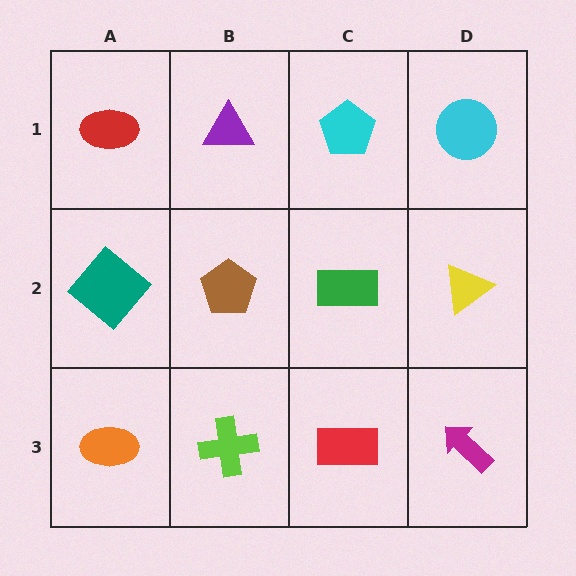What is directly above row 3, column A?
A teal diamond.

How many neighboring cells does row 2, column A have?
3.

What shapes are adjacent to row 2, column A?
A red ellipse (row 1, column A), an orange ellipse (row 3, column A), a brown pentagon (row 2, column B).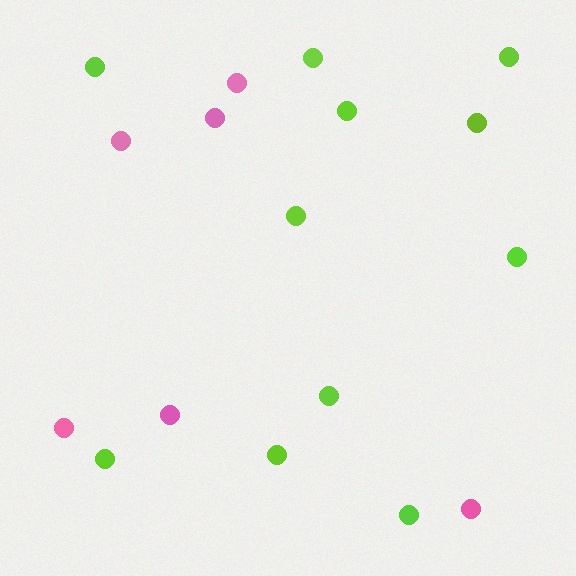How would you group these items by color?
There are 2 groups: one group of lime circles (11) and one group of pink circles (6).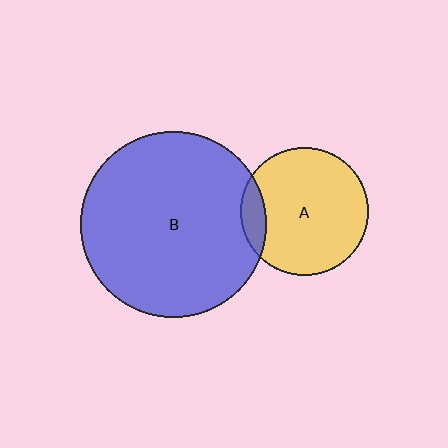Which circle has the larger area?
Circle B (blue).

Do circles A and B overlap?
Yes.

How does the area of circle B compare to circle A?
Approximately 2.1 times.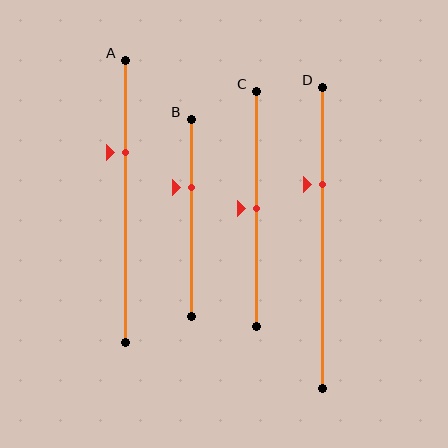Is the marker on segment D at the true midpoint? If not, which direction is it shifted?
No, the marker on segment D is shifted upward by about 18% of the segment length.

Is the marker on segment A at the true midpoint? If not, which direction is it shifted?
No, the marker on segment A is shifted upward by about 17% of the segment length.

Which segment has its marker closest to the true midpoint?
Segment C has its marker closest to the true midpoint.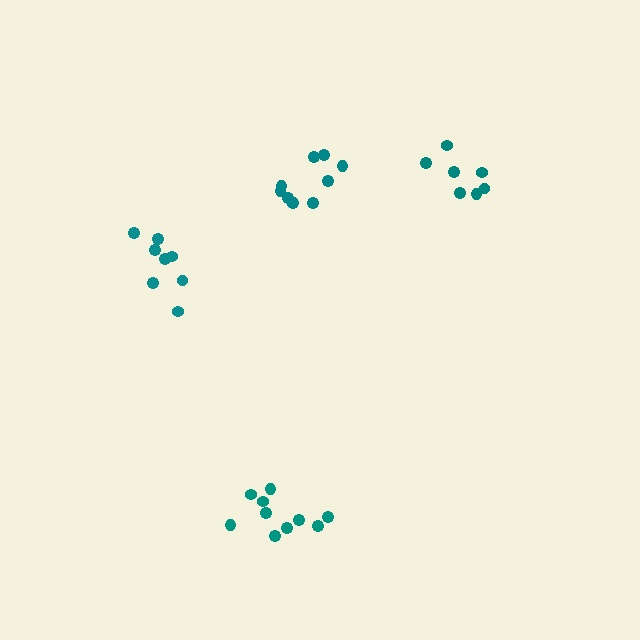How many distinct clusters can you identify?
There are 4 distinct clusters.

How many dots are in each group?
Group 1: 8 dots, Group 2: 7 dots, Group 3: 10 dots, Group 4: 10 dots (35 total).